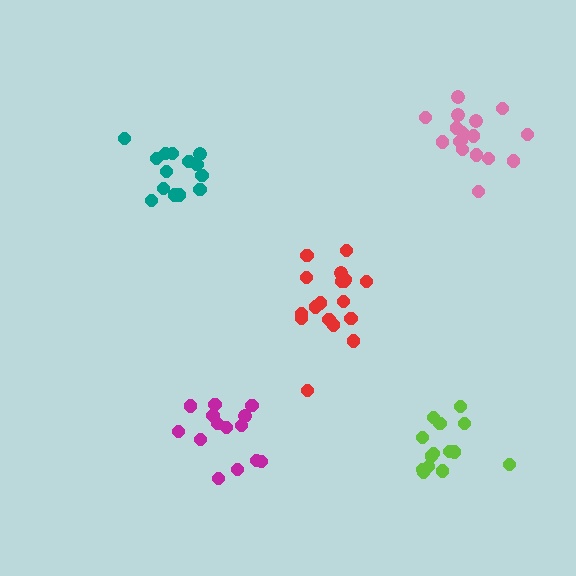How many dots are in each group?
Group 1: 14 dots, Group 2: 14 dots, Group 3: 18 dots, Group 4: 14 dots, Group 5: 17 dots (77 total).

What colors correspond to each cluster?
The clusters are colored: magenta, teal, red, lime, pink.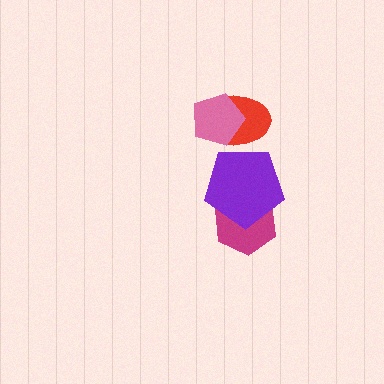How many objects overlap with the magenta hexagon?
1 object overlaps with the magenta hexagon.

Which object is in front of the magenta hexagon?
The purple pentagon is in front of the magenta hexagon.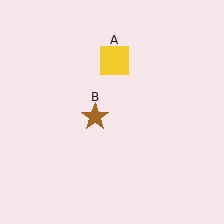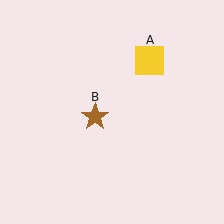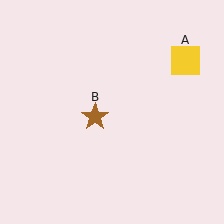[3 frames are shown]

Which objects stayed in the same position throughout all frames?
Brown star (object B) remained stationary.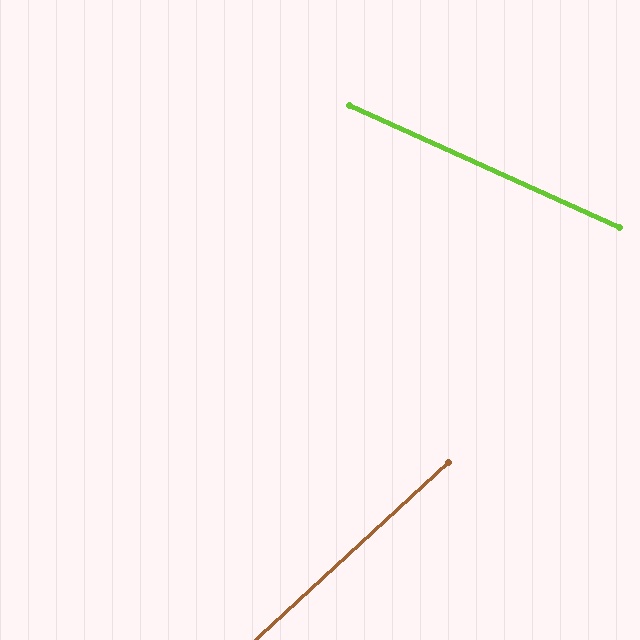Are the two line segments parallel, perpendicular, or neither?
Neither parallel nor perpendicular — they differ by about 67°.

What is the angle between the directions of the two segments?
Approximately 67 degrees.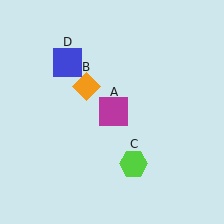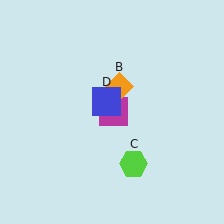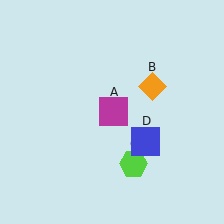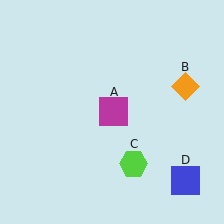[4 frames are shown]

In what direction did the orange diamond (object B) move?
The orange diamond (object B) moved right.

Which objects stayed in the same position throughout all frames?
Magenta square (object A) and lime hexagon (object C) remained stationary.